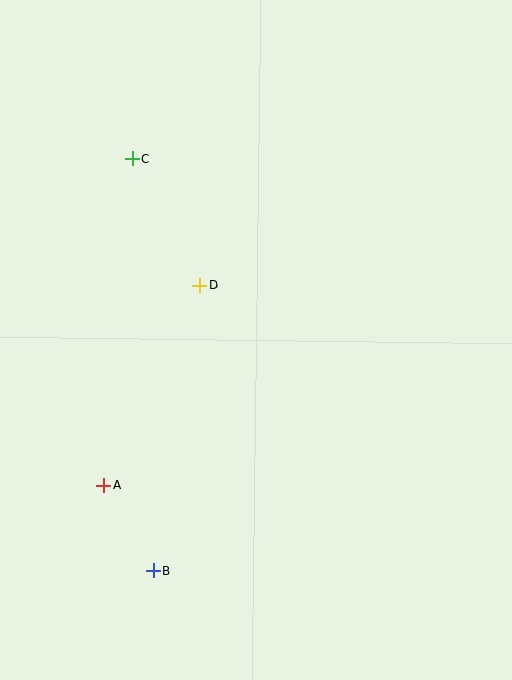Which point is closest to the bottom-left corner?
Point B is closest to the bottom-left corner.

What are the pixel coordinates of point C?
Point C is at (132, 159).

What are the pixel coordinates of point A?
Point A is at (104, 485).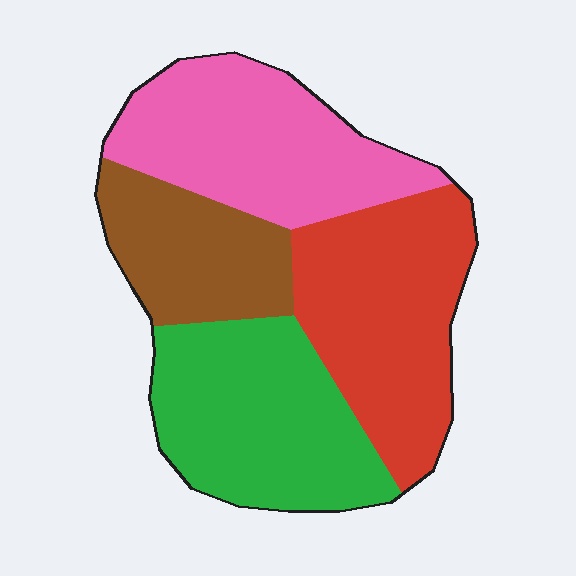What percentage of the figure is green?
Green takes up between a quarter and a half of the figure.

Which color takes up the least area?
Brown, at roughly 15%.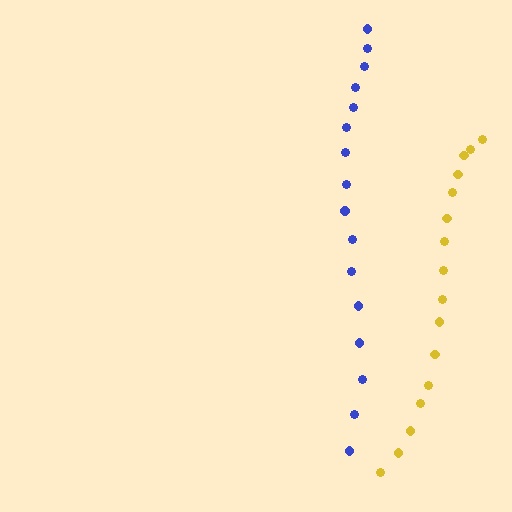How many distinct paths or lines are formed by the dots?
There are 2 distinct paths.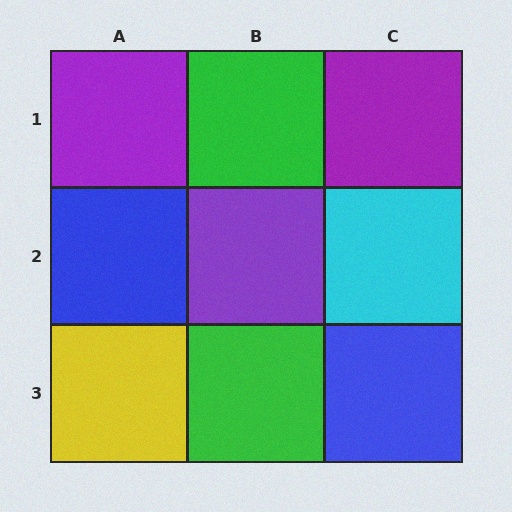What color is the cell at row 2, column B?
Purple.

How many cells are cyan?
1 cell is cyan.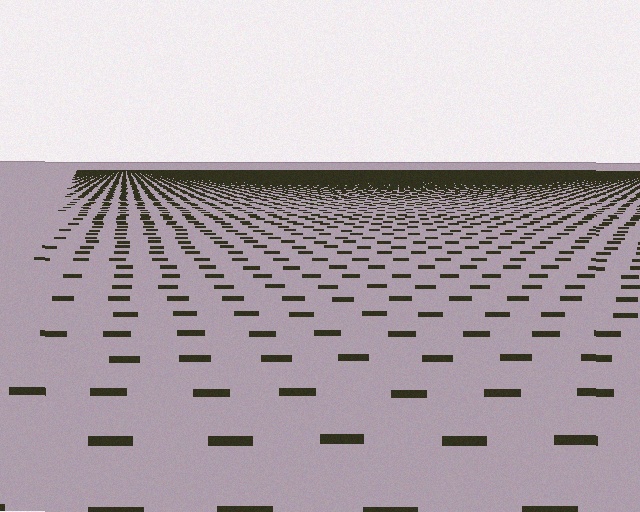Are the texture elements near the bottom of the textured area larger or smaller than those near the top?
Larger. Near the bottom, elements are closer to the viewer and appear at a bigger on-screen size.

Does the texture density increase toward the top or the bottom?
Density increases toward the top.